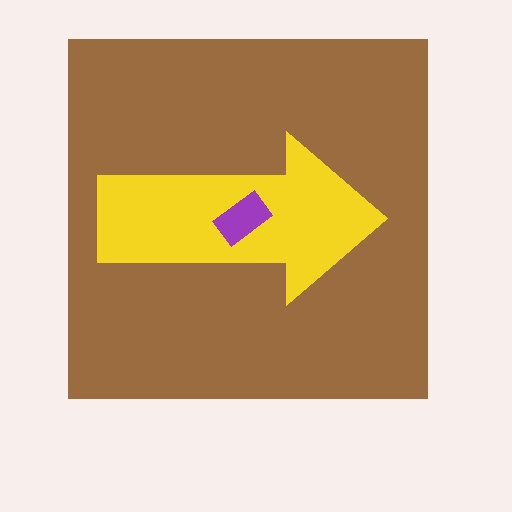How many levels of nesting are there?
3.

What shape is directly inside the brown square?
The yellow arrow.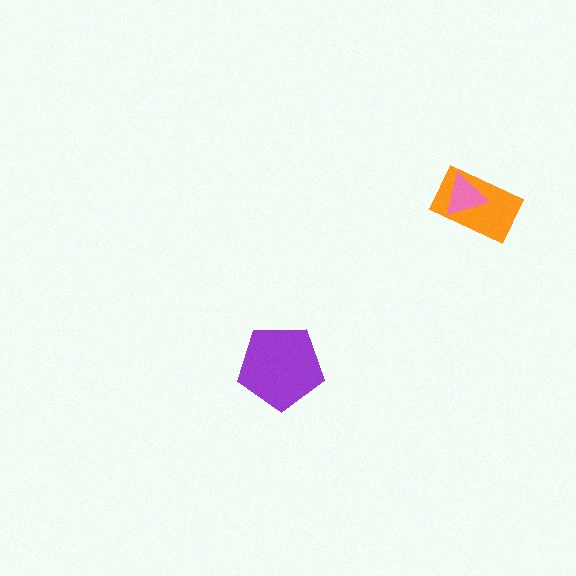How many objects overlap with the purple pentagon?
0 objects overlap with the purple pentagon.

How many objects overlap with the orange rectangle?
1 object overlaps with the orange rectangle.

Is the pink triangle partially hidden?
No, no other shape covers it.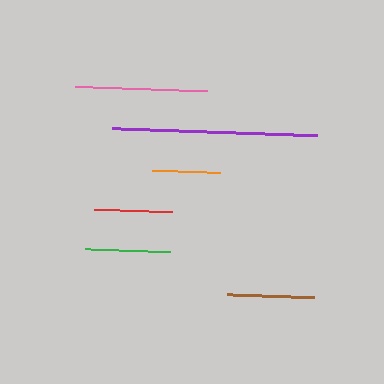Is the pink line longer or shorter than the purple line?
The purple line is longer than the pink line.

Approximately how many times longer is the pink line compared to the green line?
The pink line is approximately 1.5 times the length of the green line.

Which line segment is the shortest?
The orange line is the shortest at approximately 68 pixels.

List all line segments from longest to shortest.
From longest to shortest: purple, pink, brown, green, red, orange.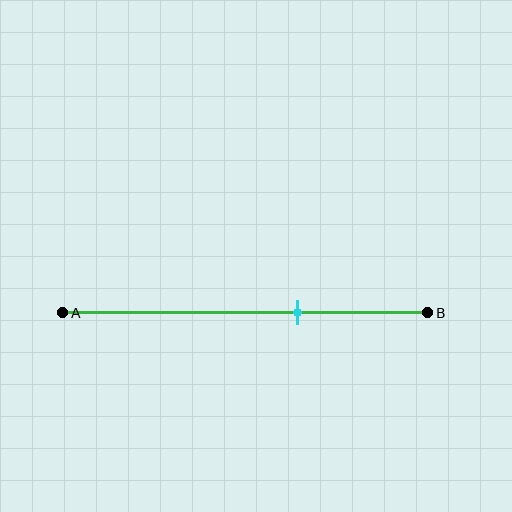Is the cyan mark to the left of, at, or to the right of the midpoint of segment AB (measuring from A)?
The cyan mark is to the right of the midpoint of segment AB.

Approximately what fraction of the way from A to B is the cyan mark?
The cyan mark is approximately 65% of the way from A to B.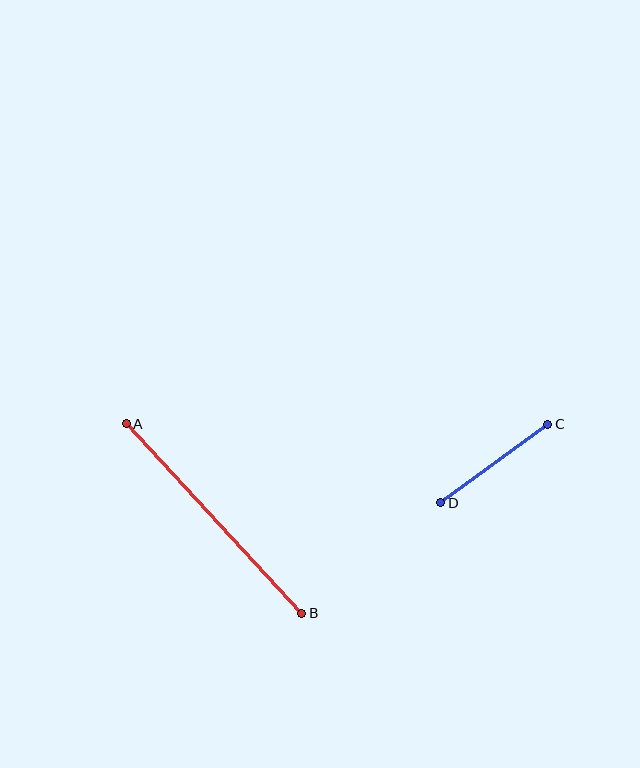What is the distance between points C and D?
The distance is approximately 132 pixels.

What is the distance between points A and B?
The distance is approximately 258 pixels.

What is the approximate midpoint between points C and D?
The midpoint is at approximately (494, 463) pixels.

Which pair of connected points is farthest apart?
Points A and B are farthest apart.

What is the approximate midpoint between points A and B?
The midpoint is at approximately (214, 518) pixels.